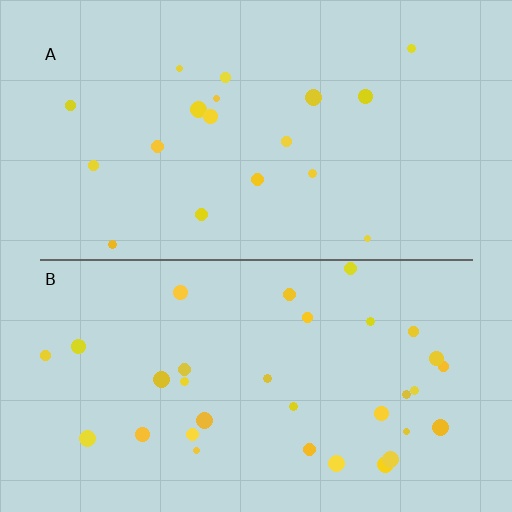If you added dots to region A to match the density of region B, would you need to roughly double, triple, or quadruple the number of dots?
Approximately double.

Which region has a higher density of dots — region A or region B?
B (the bottom).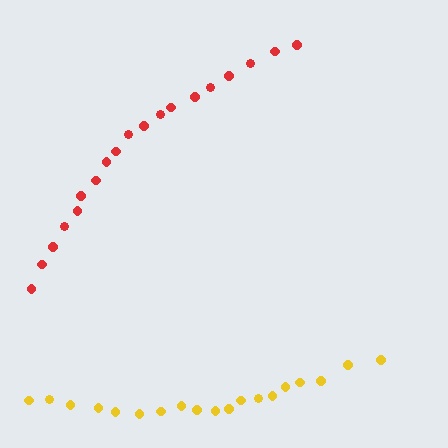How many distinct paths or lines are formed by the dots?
There are 2 distinct paths.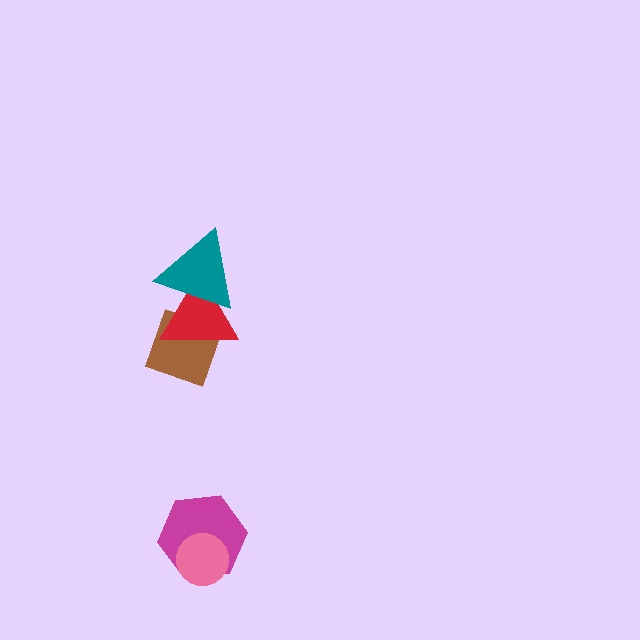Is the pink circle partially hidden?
No, no other shape covers it.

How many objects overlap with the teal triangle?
1 object overlaps with the teal triangle.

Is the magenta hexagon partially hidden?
Yes, it is partially covered by another shape.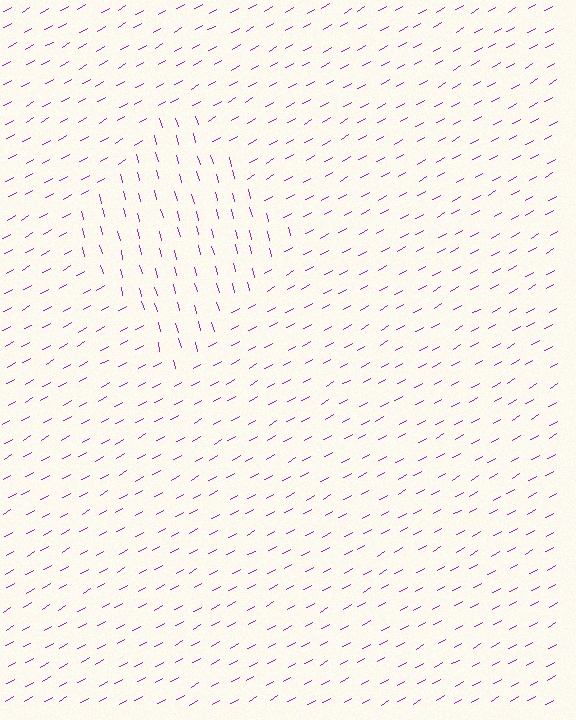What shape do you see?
I see a diamond.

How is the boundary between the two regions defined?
The boundary is defined purely by a change in line orientation (approximately 76 degrees difference). All lines are the same color and thickness.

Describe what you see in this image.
The image is filled with small purple line segments. A diamond region in the image has lines oriented differently from the surrounding lines, creating a visible texture boundary.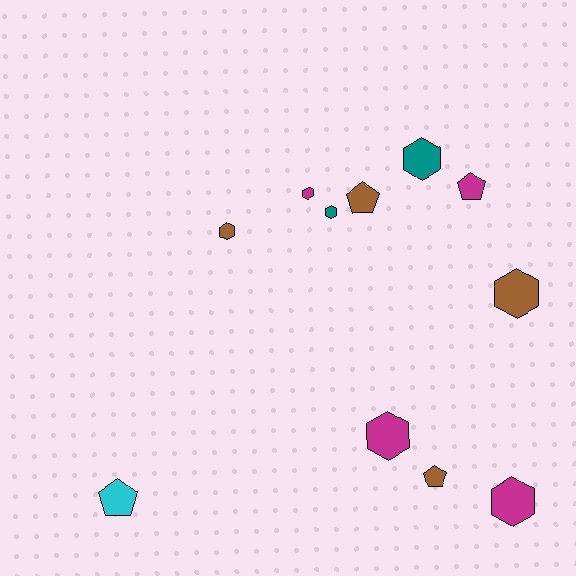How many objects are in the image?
There are 11 objects.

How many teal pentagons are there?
There are no teal pentagons.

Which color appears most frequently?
Magenta, with 4 objects.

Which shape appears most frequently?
Hexagon, with 7 objects.